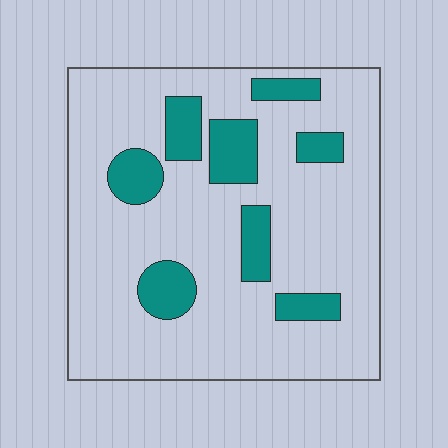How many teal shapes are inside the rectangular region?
8.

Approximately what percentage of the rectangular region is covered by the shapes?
Approximately 20%.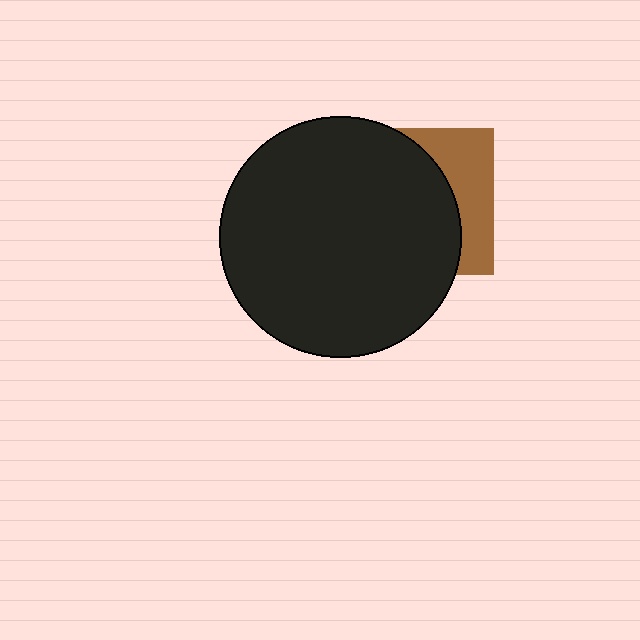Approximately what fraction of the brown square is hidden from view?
Roughly 68% of the brown square is hidden behind the black circle.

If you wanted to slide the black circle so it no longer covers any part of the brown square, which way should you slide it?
Slide it left — that is the most direct way to separate the two shapes.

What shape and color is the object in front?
The object in front is a black circle.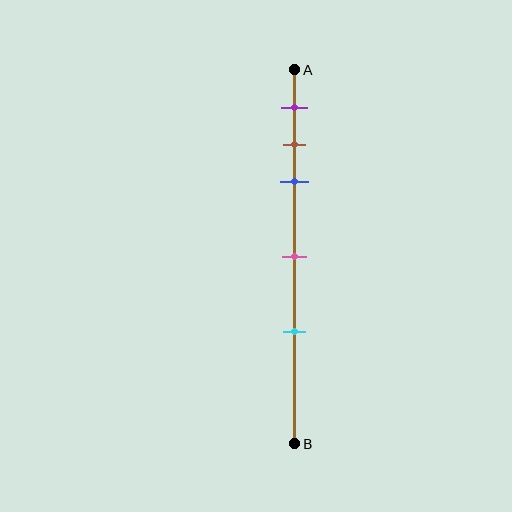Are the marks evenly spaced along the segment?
No, the marks are not evenly spaced.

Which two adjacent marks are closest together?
The brown and blue marks are the closest adjacent pair.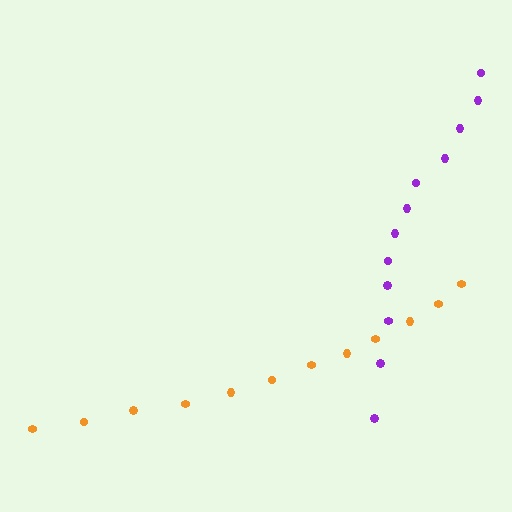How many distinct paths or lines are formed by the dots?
There are 2 distinct paths.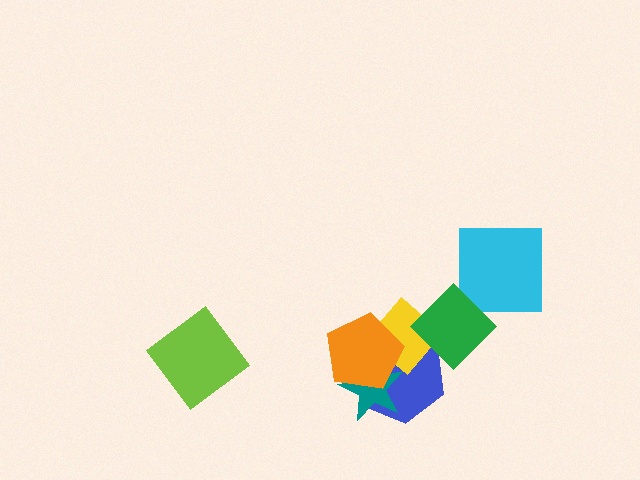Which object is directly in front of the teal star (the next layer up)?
The yellow diamond is directly in front of the teal star.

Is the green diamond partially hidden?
No, no other shape covers it.